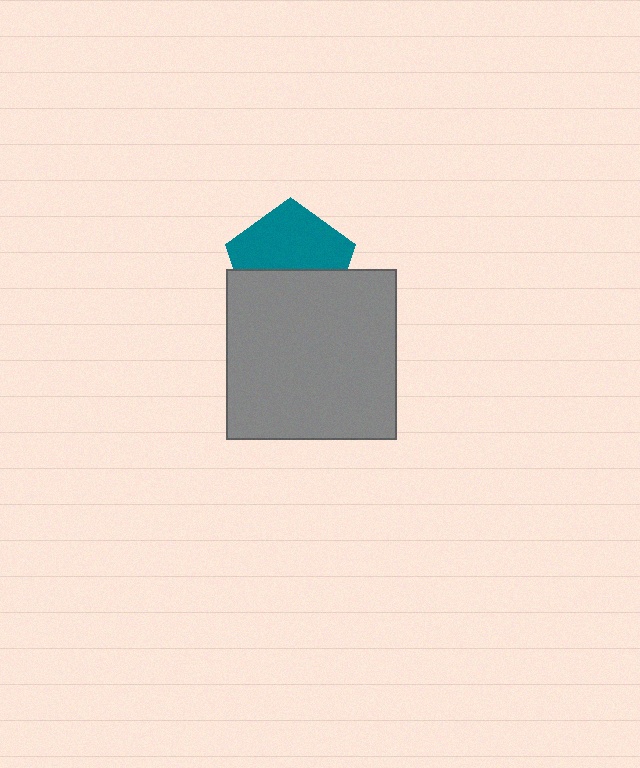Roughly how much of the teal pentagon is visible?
About half of it is visible (roughly 55%).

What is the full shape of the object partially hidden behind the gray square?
The partially hidden object is a teal pentagon.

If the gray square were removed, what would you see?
You would see the complete teal pentagon.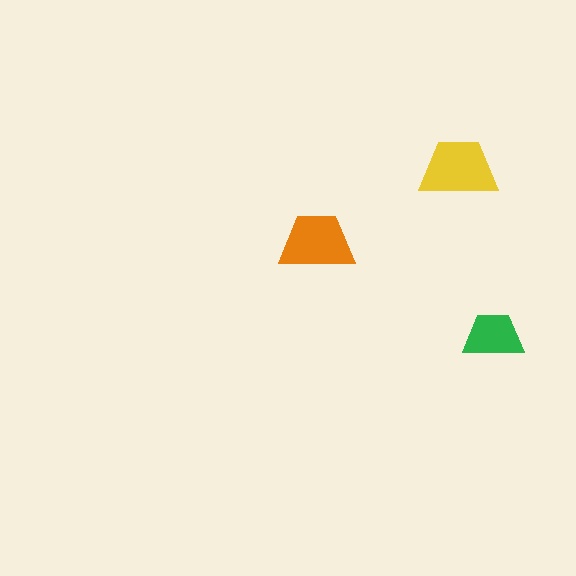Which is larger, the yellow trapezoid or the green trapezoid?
The yellow one.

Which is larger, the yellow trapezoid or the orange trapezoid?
The yellow one.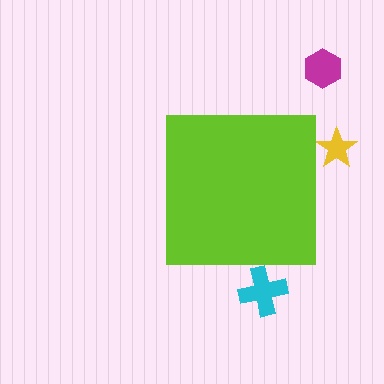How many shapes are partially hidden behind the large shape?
2 shapes are partially hidden.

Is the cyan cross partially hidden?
Yes, the cyan cross is partially hidden behind the lime square.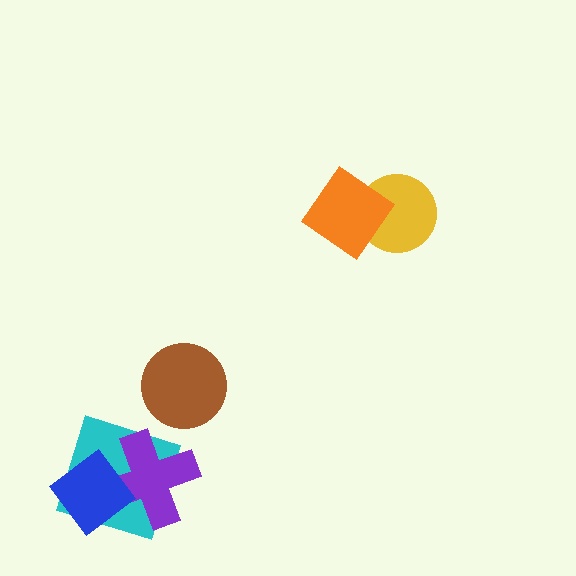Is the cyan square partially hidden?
Yes, it is partially covered by another shape.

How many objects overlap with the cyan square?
2 objects overlap with the cyan square.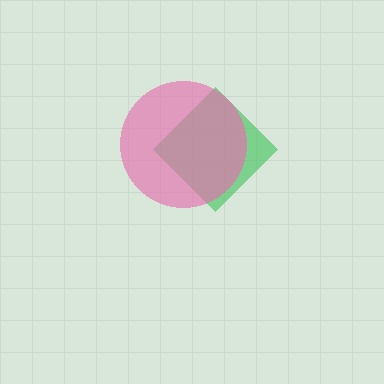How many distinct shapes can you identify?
There are 2 distinct shapes: a green diamond, a pink circle.